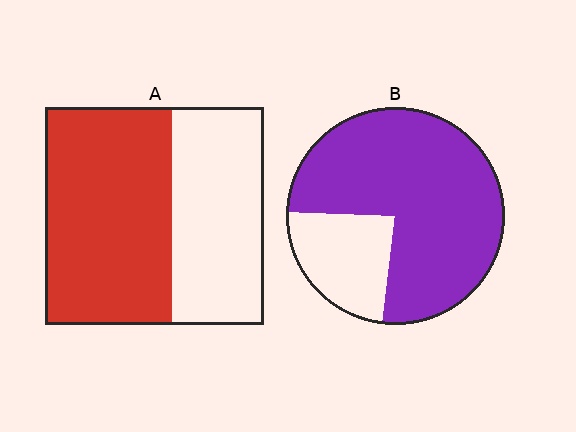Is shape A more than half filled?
Yes.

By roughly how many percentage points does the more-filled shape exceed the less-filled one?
By roughly 20 percentage points (B over A).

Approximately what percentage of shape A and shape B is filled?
A is approximately 60% and B is approximately 75%.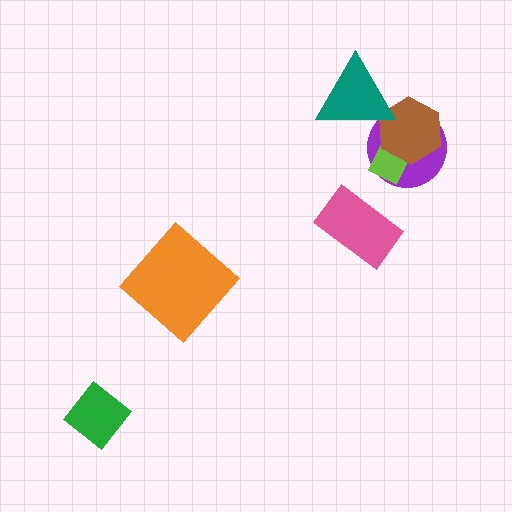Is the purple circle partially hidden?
Yes, it is partially covered by another shape.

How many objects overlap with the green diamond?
0 objects overlap with the green diamond.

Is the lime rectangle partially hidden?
Yes, it is partially covered by another shape.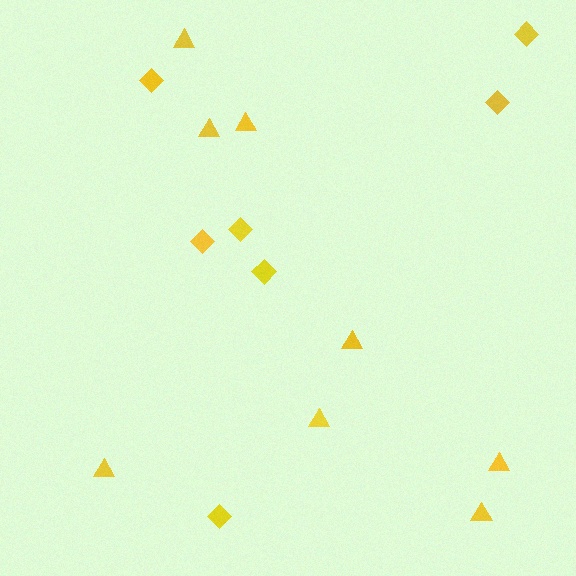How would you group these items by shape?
There are 2 groups: one group of triangles (8) and one group of diamonds (7).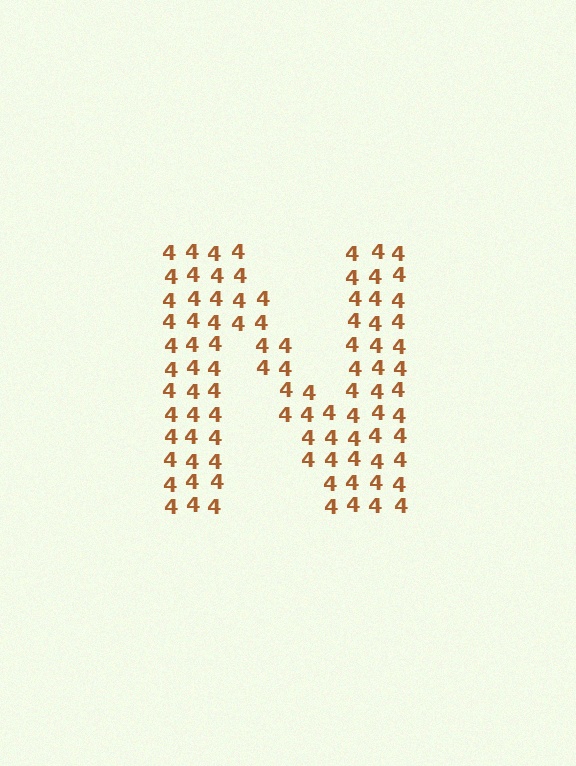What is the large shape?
The large shape is the letter N.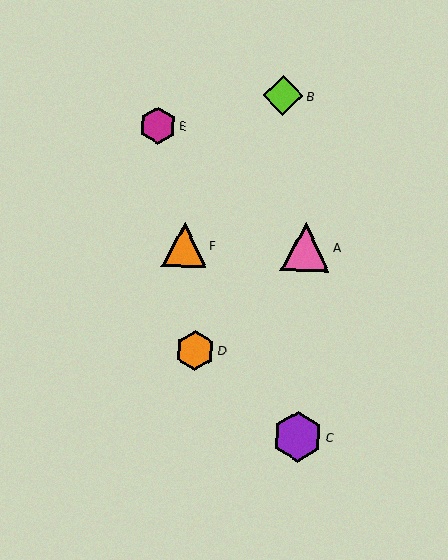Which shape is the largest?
The purple hexagon (labeled C) is the largest.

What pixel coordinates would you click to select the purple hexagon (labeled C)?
Click at (298, 437) to select the purple hexagon C.